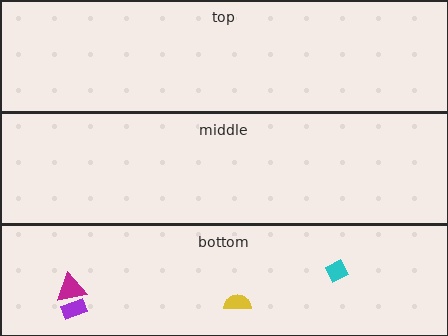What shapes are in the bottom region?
The yellow semicircle, the magenta triangle, the cyan diamond, the purple rectangle.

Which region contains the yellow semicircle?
The bottom region.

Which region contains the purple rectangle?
The bottom region.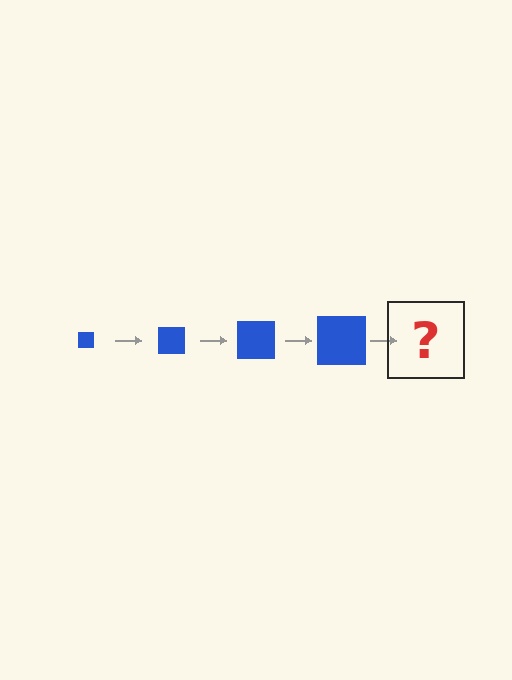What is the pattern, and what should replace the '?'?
The pattern is that the square gets progressively larger each step. The '?' should be a blue square, larger than the previous one.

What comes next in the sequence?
The next element should be a blue square, larger than the previous one.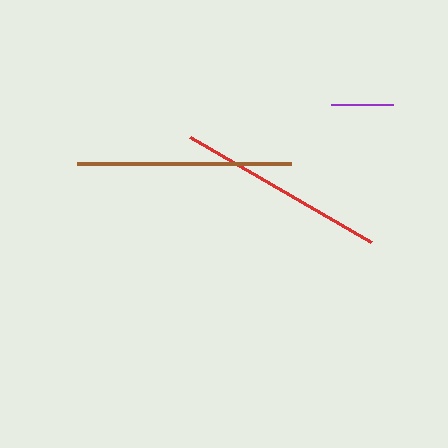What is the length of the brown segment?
The brown segment is approximately 214 pixels long.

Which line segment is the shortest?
The purple line is the shortest at approximately 62 pixels.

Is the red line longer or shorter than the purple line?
The red line is longer than the purple line.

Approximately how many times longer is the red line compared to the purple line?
The red line is approximately 3.4 times the length of the purple line.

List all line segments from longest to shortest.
From longest to shortest: brown, red, purple.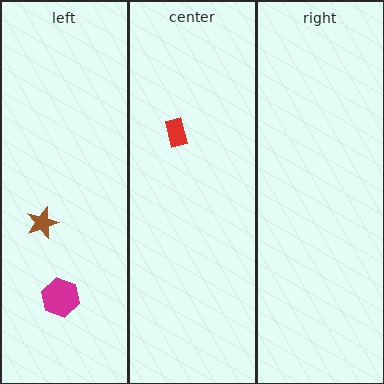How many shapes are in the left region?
2.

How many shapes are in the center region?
1.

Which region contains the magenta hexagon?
The left region.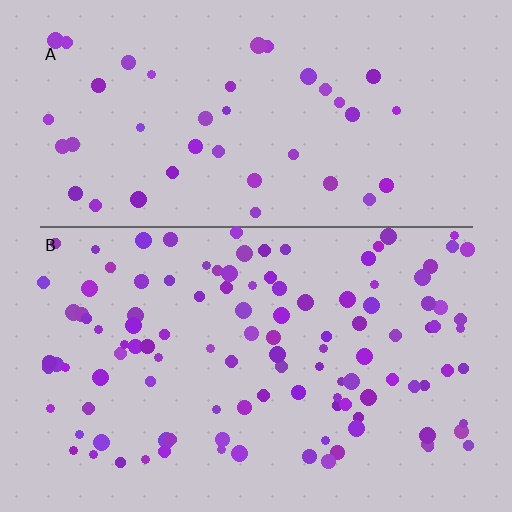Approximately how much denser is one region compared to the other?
Approximately 2.7× — region B over region A.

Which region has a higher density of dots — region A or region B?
B (the bottom).